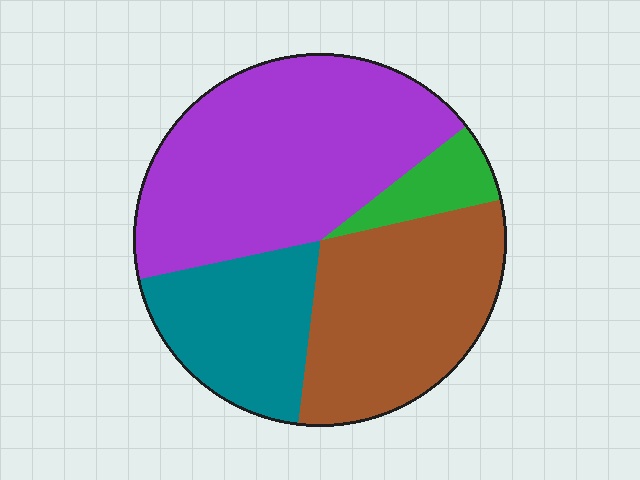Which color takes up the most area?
Purple, at roughly 45%.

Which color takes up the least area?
Green, at roughly 5%.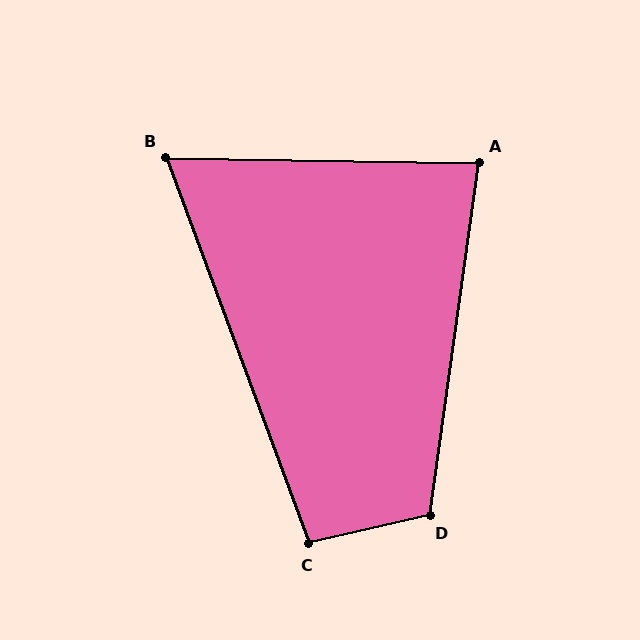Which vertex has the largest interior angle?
D, at approximately 111 degrees.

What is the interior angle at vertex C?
Approximately 97 degrees (obtuse).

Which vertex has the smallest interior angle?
B, at approximately 69 degrees.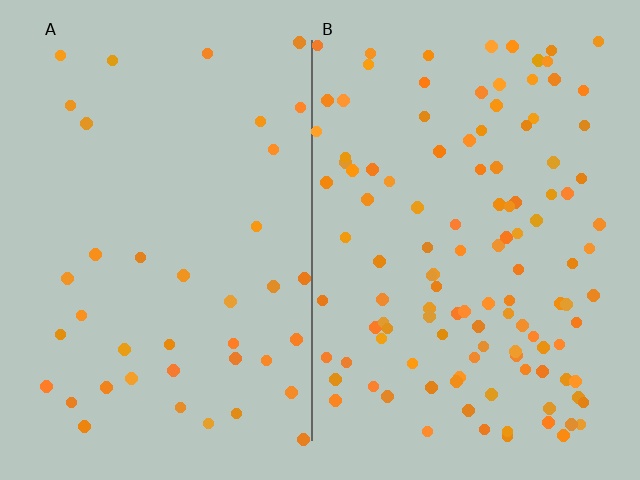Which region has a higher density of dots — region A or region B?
B (the right).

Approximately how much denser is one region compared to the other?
Approximately 3.0× — region B over region A.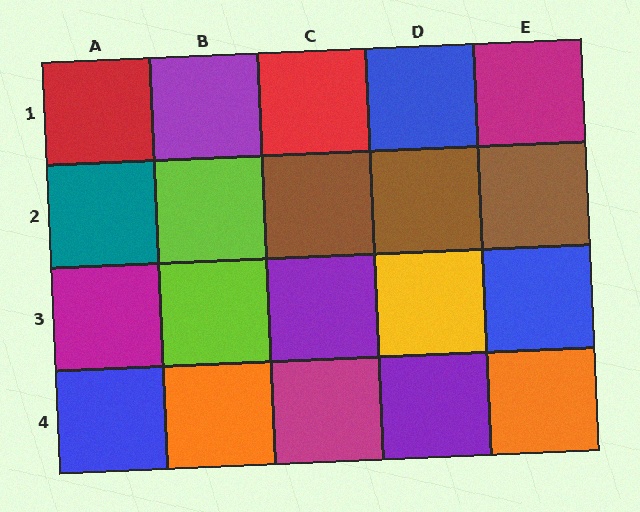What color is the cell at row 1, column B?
Purple.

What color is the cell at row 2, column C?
Brown.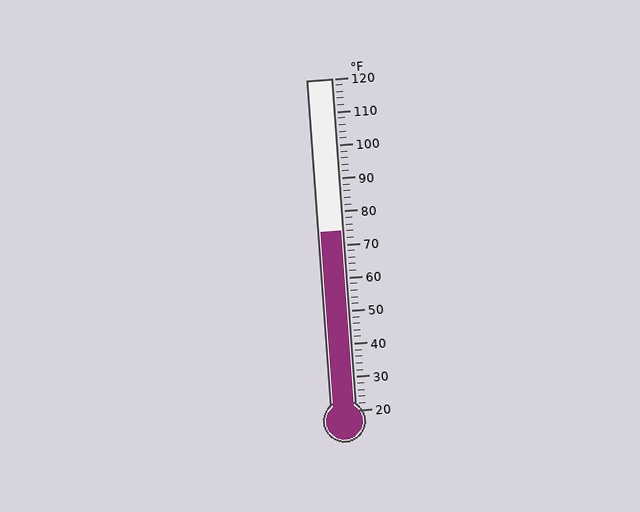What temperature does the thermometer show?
The thermometer shows approximately 74°F.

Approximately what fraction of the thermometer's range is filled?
The thermometer is filled to approximately 55% of its range.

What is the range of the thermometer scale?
The thermometer scale ranges from 20°F to 120°F.